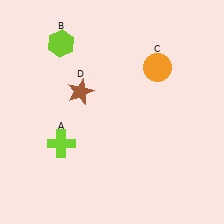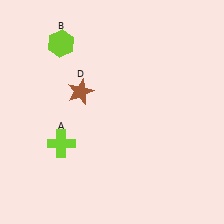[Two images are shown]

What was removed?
The orange circle (C) was removed in Image 2.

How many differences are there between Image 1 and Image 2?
There is 1 difference between the two images.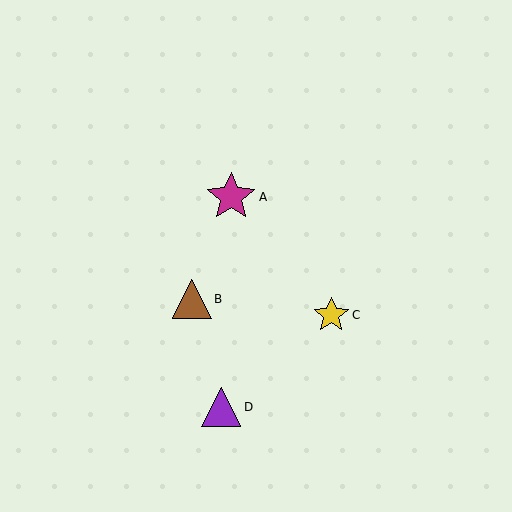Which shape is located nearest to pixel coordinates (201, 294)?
The brown triangle (labeled B) at (192, 299) is nearest to that location.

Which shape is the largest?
The magenta star (labeled A) is the largest.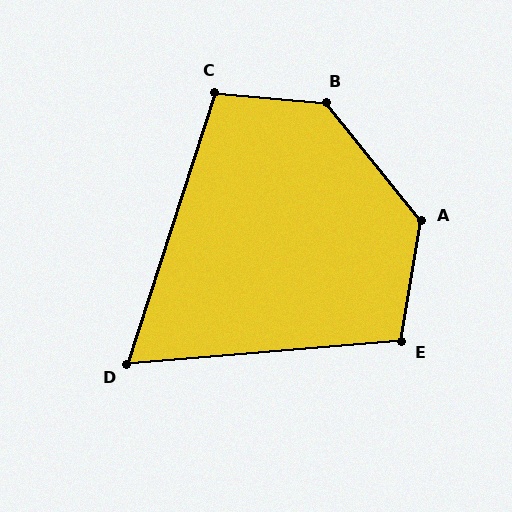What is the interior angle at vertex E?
Approximately 104 degrees (obtuse).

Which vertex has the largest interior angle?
B, at approximately 134 degrees.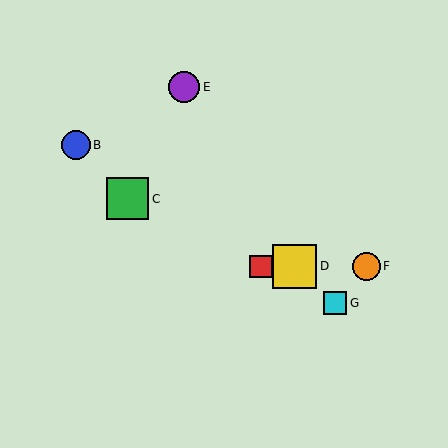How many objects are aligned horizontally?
3 objects (A, D, F) are aligned horizontally.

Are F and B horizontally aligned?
No, F is at y≈266 and B is at y≈145.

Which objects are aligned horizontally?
Objects A, D, F are aligned horizontally.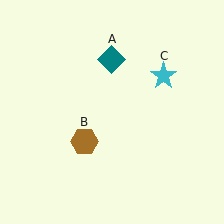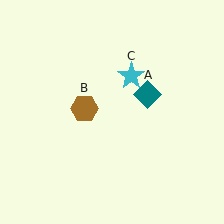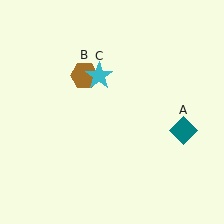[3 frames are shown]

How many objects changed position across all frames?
3 objects changed position: teal diamond (object A), brown hexagon (object B), cyan star (object C).